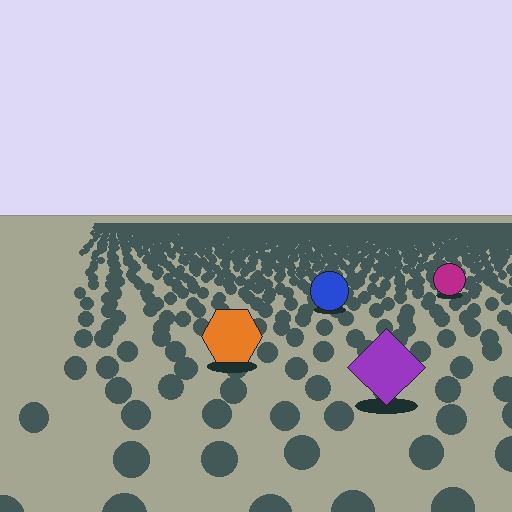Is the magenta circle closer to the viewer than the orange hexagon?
No. The orange hexagon is closer — you can tell from the texture gradient: the ground texture is coarser near it.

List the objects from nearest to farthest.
From nearest to farthest: the purple diamond, the orange hexagon, the blue circle, the magenta circle.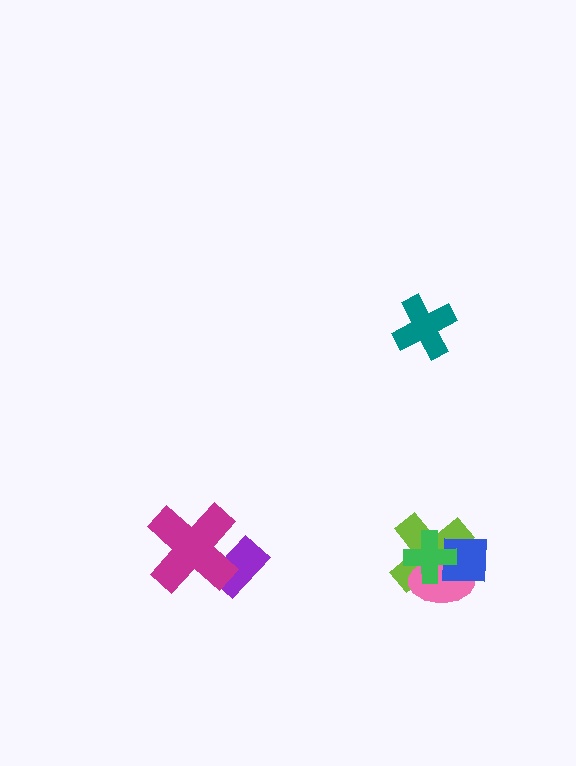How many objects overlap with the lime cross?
3 objects overlap with the lime cross.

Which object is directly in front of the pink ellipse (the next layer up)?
The blue square is directly in front of the pink ellipse.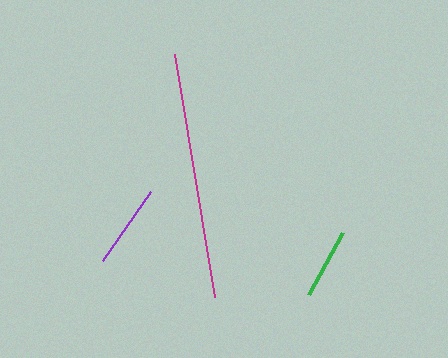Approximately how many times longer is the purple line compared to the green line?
The purple line is approximately 1.2 times the length of the green line.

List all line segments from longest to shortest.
From longest to shortest: magenta, purple, green.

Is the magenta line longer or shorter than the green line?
The magenta line is longer than the green line.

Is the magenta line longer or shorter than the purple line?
The magenta line is longer than the purple line.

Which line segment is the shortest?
The green line is the shortest at approximately 71 pixels.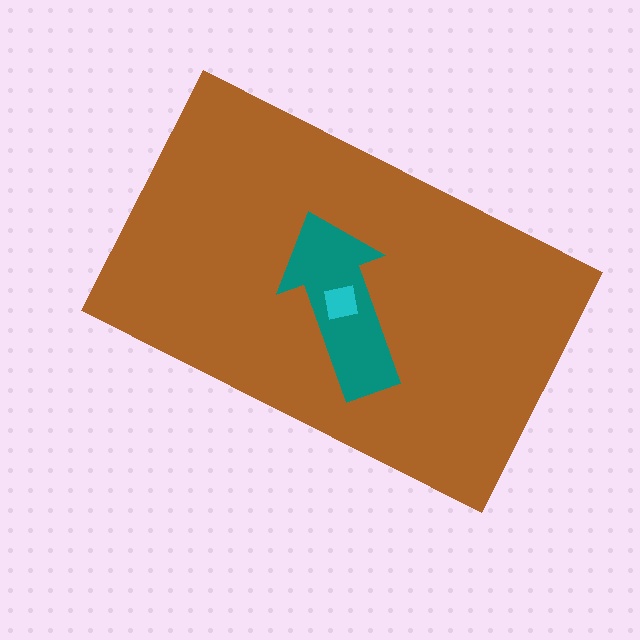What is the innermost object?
The cyan square.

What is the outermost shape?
The brown rectangle.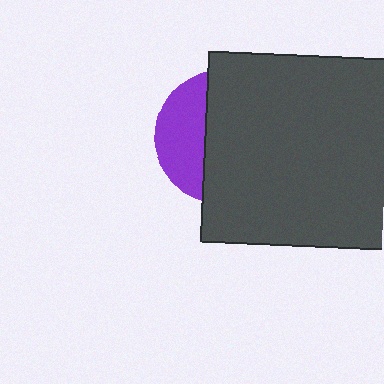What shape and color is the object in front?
The object in front is a dark gray rectangle.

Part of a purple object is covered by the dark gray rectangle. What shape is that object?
It is a circle.